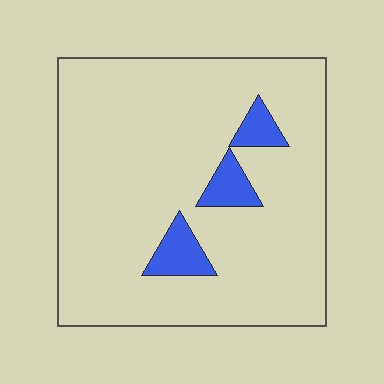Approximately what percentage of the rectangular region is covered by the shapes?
Approximately 10%.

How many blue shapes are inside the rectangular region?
3.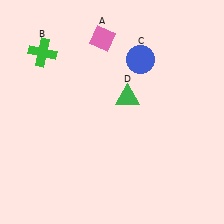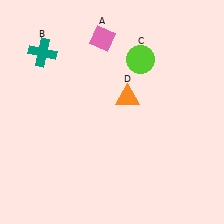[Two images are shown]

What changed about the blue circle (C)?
In Image 1, C is blue. In Image 2, it changed to lime.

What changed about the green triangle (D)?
In Image 1, D is green. In Image 2, it changed to orange.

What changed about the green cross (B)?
In Image 1, B is green. In Image 2, it changed to teal.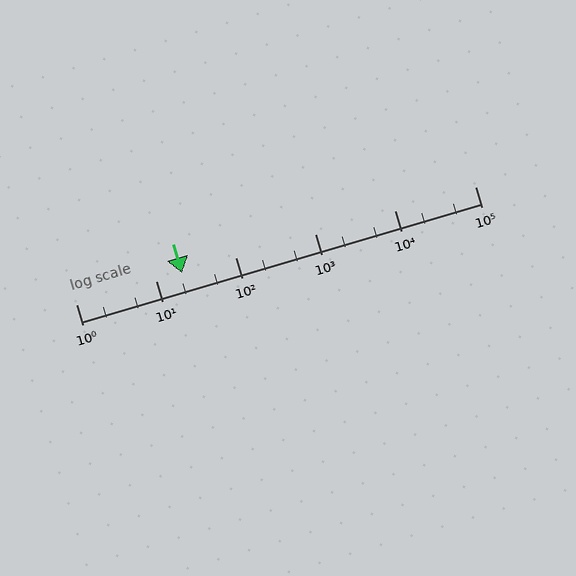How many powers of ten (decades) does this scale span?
The scale spans 5 decades, from 1 to 100000.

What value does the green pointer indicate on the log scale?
The pointer indicates approximately 21.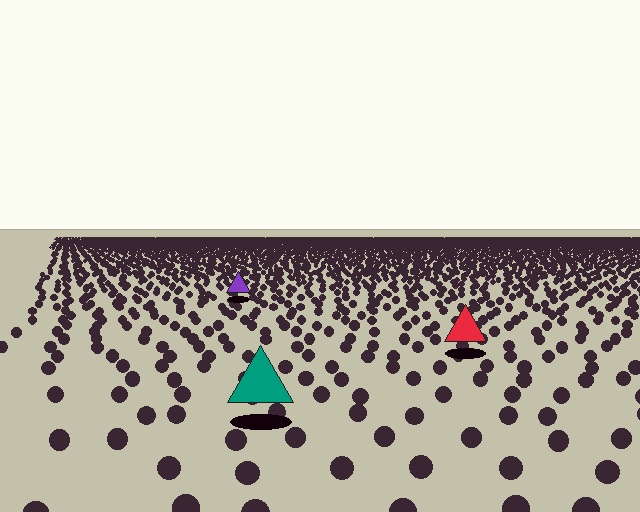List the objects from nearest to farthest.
From nearest to farthest: the teal triangle, the red triangle, the purple triangle.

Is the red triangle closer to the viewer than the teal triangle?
No. The teal triangle is closer — you can tell from the texture gradient: the ground texture is coarser near it.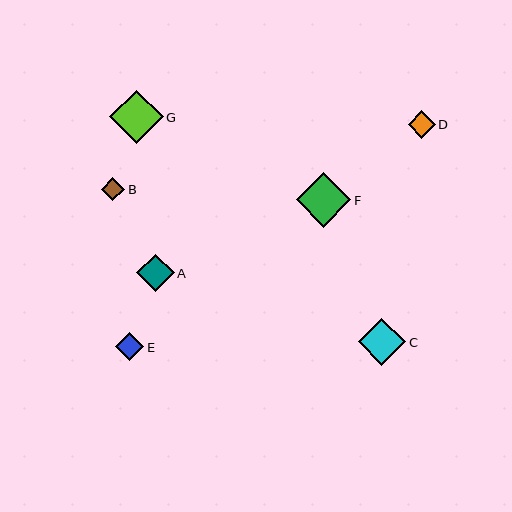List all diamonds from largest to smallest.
From largest to smallest: F, G, C, A, E, D, B.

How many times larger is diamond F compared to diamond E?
Diamond F is approximately 2.0 times the size of diamond E.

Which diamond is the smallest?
Diamond B is the smallest with a size of approximately 24 pixels.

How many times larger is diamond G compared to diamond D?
Diamond G is approximately 2.0 times the size of diamond D.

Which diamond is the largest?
Diamond F is the largest with a size of approximately 55 pixels.